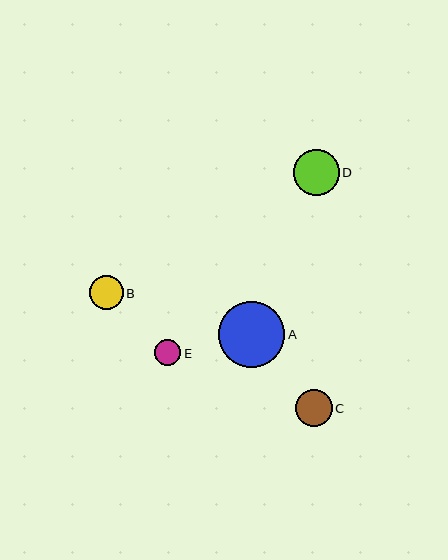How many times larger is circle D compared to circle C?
Circle D is approximately 1.2 times the size of circle C.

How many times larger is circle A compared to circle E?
Circle A is approximately 2.5 times the size of circle E.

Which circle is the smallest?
Circle E is the smallest with a size of approximately 27 pixels.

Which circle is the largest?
Circle A is the largest with a size of approximately 66 pixels.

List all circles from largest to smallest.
From largest to smallest: A, D, C, B, E.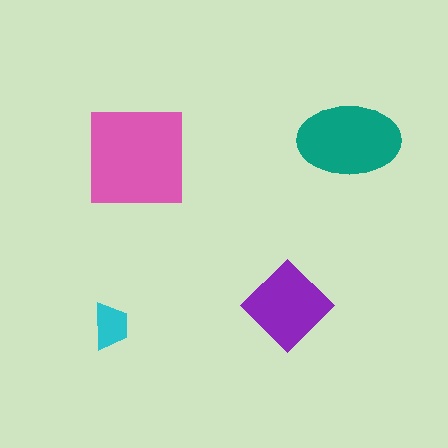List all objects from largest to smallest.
The pink square, the teal ellipse, the purple diamond, the cyan trapezoid.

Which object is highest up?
The teal ellipse is topmost.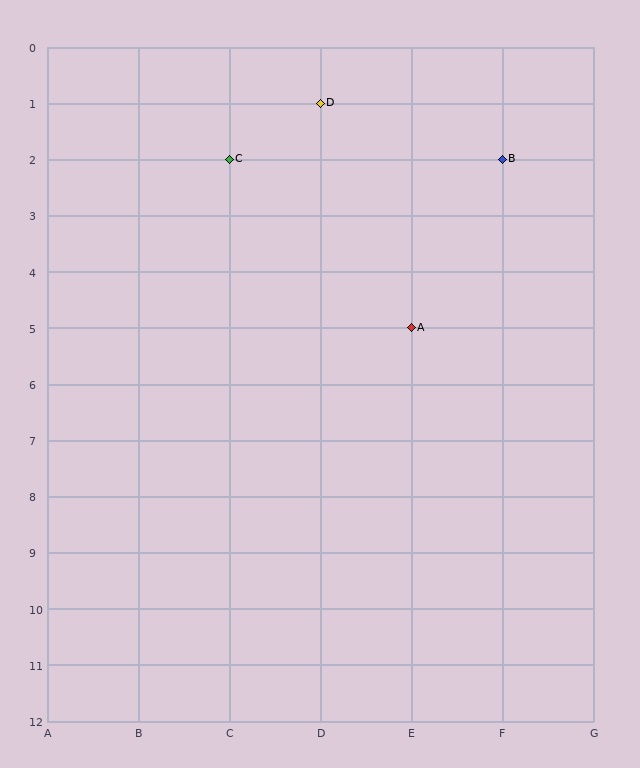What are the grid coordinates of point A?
Point A is at grid coordinates (E, 5).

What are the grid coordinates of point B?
Point B is at grid coordinates (F, 2).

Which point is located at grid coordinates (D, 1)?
Point D is at (D, 1).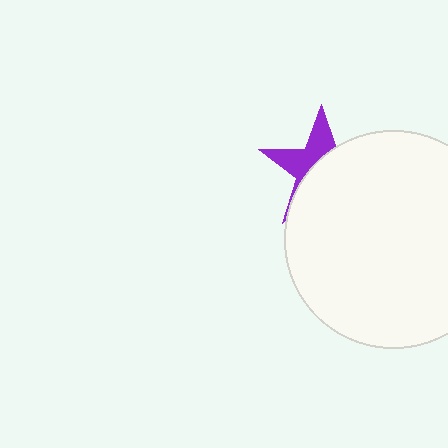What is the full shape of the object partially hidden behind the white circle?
The partially hidden object is a purple star.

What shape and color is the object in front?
The object in front is a white circle.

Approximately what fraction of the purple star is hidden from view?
Roughly 62% of the purple star is hidden behind the white circle.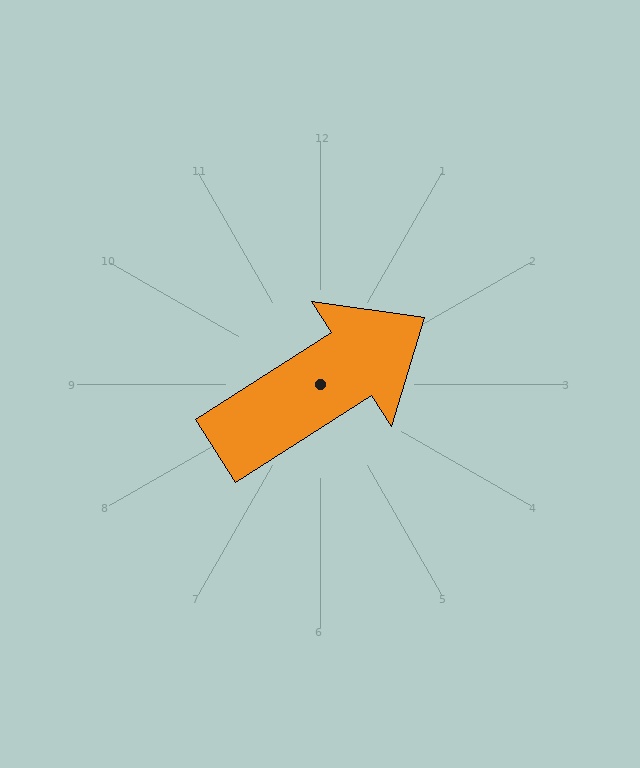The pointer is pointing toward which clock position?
Roughly 2 o'clock.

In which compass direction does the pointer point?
Northeast.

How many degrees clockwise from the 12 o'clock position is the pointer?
Approximately 58 degrees.